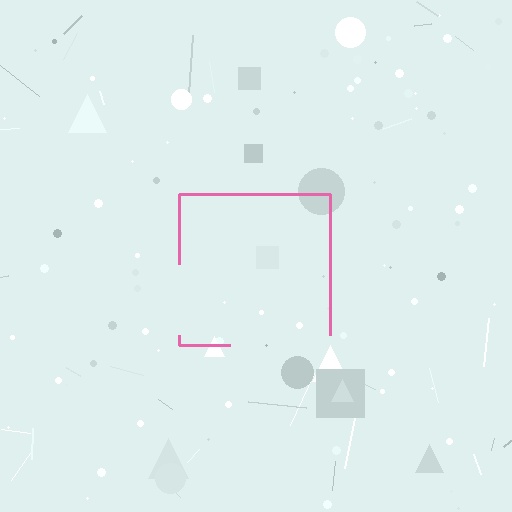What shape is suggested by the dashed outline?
The dashed outline suggests a square.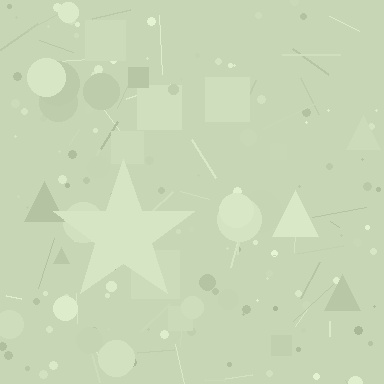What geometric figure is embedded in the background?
A star is embedded in the background.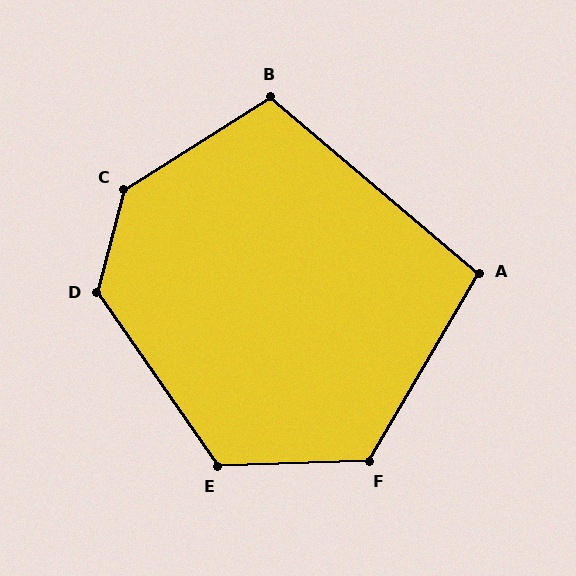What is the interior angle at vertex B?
Approximately 108 degrees (obtuse).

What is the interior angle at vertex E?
Approximately 123 degrees (obtuse).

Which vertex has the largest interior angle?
C, at approximately 137 degrees.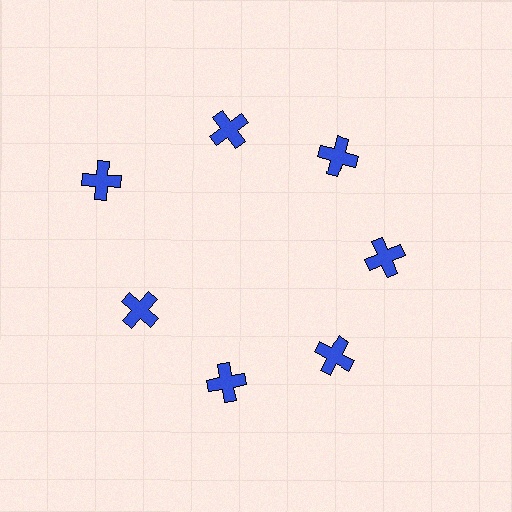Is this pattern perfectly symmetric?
No. The 7 blue crosses are arranged in a ring, but one element near the 10 o'clock position is pushed outward from the center, breaking the 7-fold rotational symmetry.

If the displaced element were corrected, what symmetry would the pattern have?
It would have 7-fold rotational symmetry — the pattern would map onto itself every 51 degrees.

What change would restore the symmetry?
The symmetry would be restored by moving it inward, back onto the ring so that all 7 crosses sit at equal angles and equal distance from the center.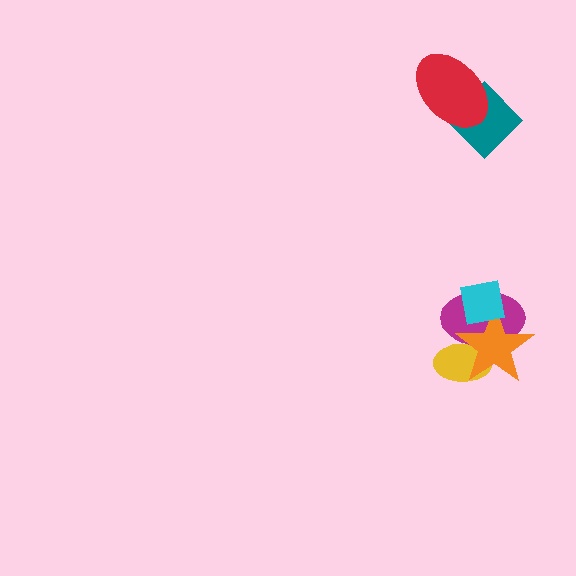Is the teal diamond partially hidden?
Yes, it is partially covered by another shape.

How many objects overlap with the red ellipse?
1 object overlaps with the red ellipse.